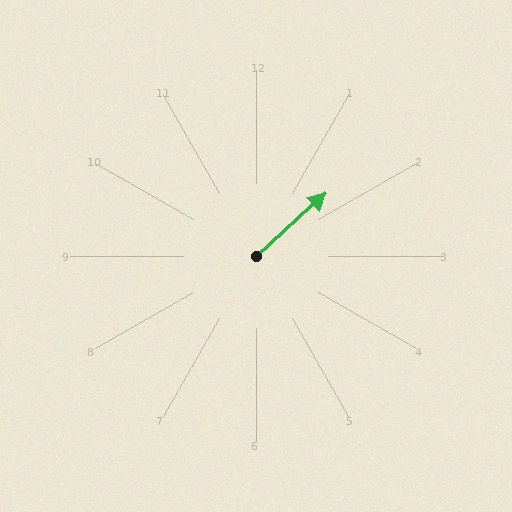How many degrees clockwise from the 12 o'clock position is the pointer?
Approximately 48 degrees.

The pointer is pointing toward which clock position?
Roughly 2 o'clock.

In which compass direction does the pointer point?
Northeast.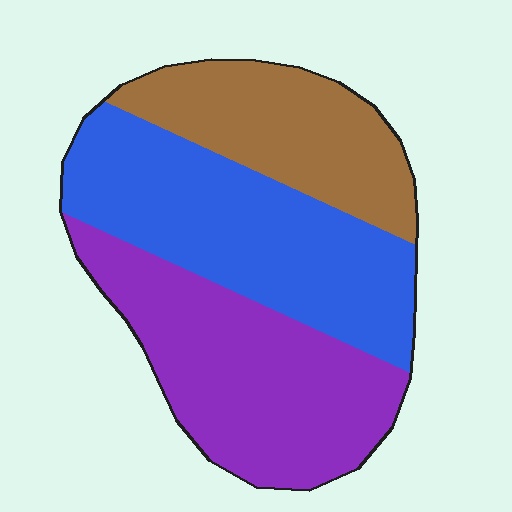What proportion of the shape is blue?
Blue covers 38% of the shape.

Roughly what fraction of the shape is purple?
Purple takes up about three eighths (3/8) of the shape.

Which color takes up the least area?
Brown, at roughly 25%.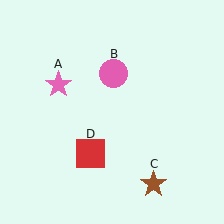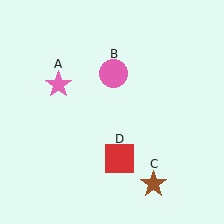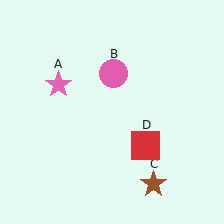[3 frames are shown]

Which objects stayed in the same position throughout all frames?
Pink star (object A) and pink circle (object B) and brown star (object C) remained stationary.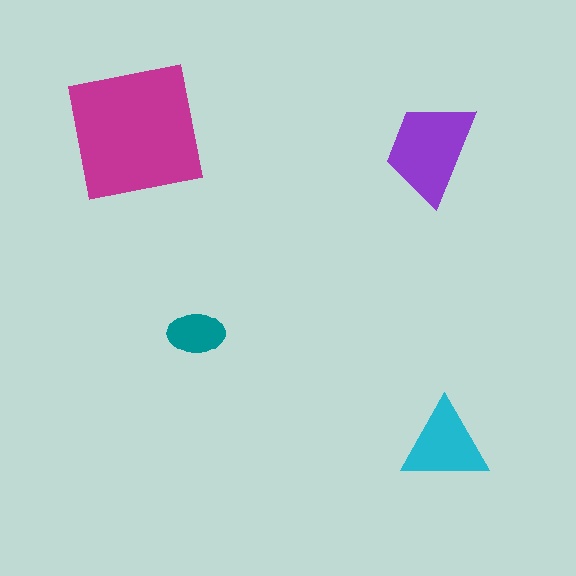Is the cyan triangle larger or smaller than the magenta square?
Smaller.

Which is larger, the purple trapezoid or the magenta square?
The magenta square.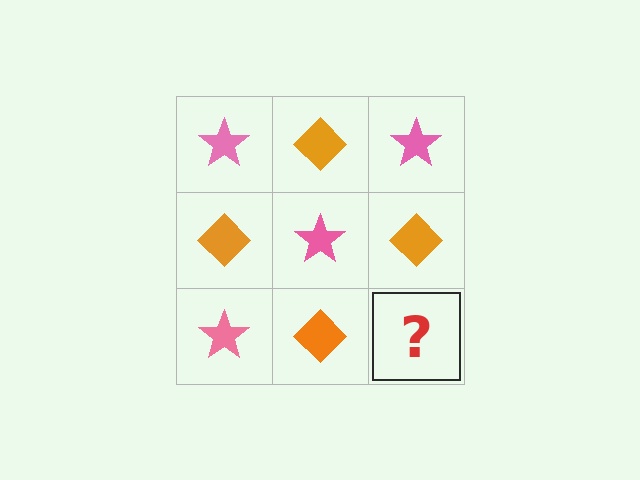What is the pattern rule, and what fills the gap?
The rule is that it alternates pink star and orange diamond in a checkerboard pattern. The gap should be filled with a pink star.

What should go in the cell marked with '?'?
The missing cell should contain a pink star.